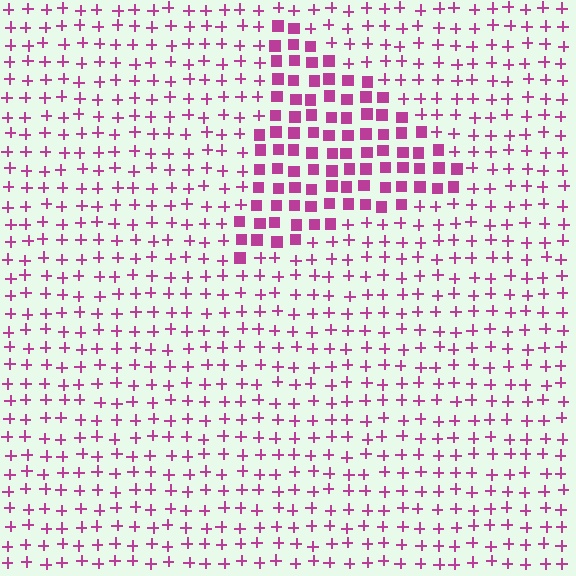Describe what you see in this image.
The image is filled with small magenta elements arranged in a uniform grid. A triangle-shaped region contains squares, while the surrounding area contains plus signs. The boundary is defined purely by the change in element shape.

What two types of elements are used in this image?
The image uses squares inside the triangle region and plus signs outside it.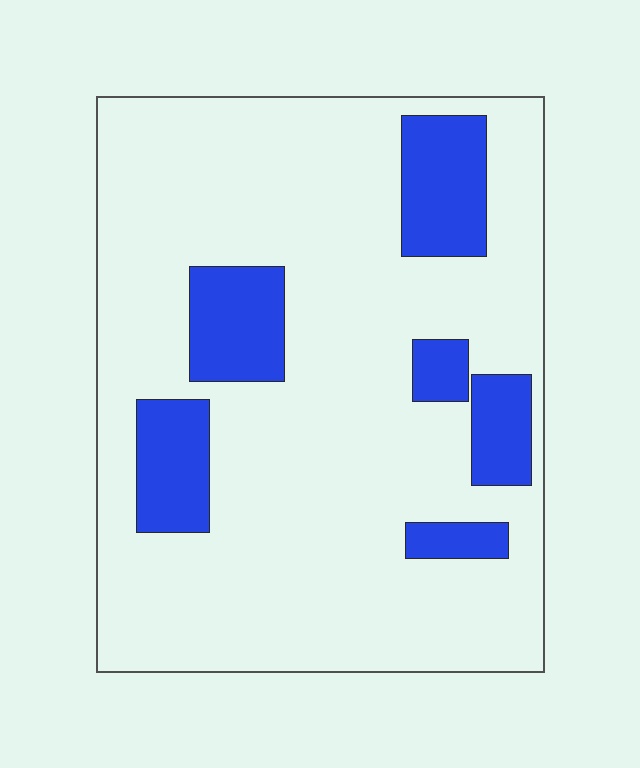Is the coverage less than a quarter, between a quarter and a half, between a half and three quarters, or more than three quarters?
Less than a quarter.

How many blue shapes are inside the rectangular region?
6.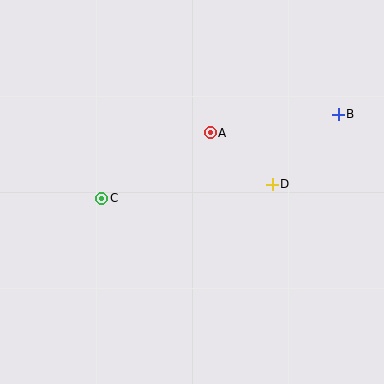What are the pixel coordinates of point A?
Point A is at (210, 133).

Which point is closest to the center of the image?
Point A at (210, 133) is closest to the center.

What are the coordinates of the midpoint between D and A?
The midpoint between D and A is at (241, 158).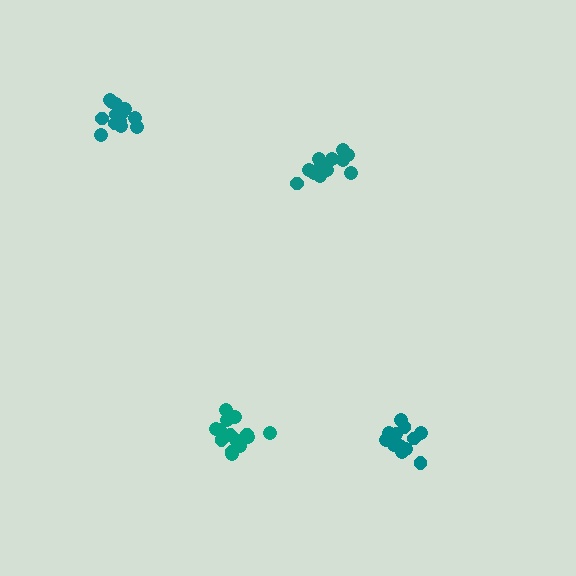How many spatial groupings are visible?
There are 4 spatial groupings.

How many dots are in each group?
Group 1: 12 dots, Group 2: 14 dots, Group 3: 14 dots, Group 4: 14 dots (54 total).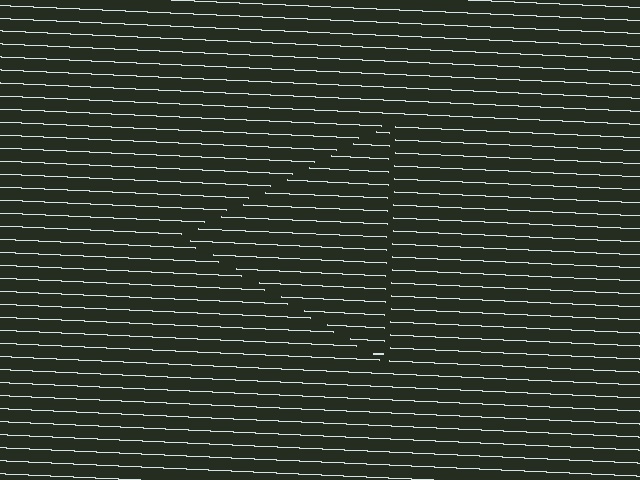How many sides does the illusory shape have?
3 sides — the line-ends trace a triangle.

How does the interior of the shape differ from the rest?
The interior of the shape contains the same grating, shifted by half a period — the contour is defined by the phase discontinuity where line-ends from the inner and outer gratings abut.